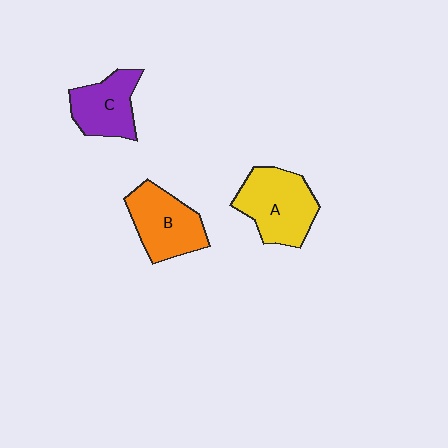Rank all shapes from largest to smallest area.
From largest to smallest: A (yellow), B (orange), C (purple).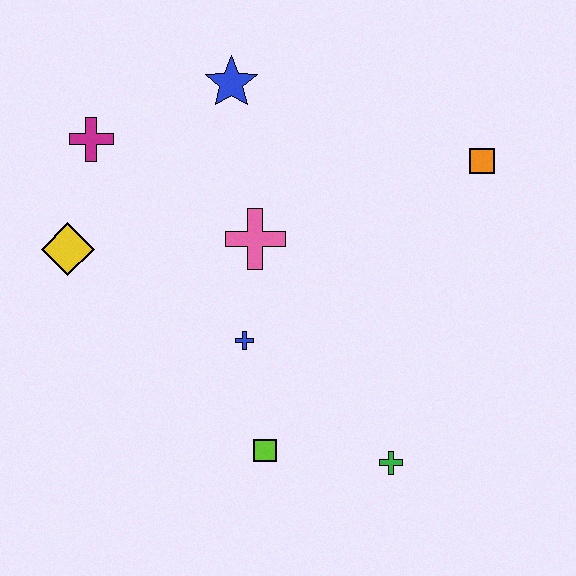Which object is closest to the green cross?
The lime square is closest to the green cross.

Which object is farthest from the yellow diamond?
The orange square is farthest from the yellow diamond.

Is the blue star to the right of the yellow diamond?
Yes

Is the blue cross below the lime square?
No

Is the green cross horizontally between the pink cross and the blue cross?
No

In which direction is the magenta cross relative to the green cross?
The magenta cross is above the green cross.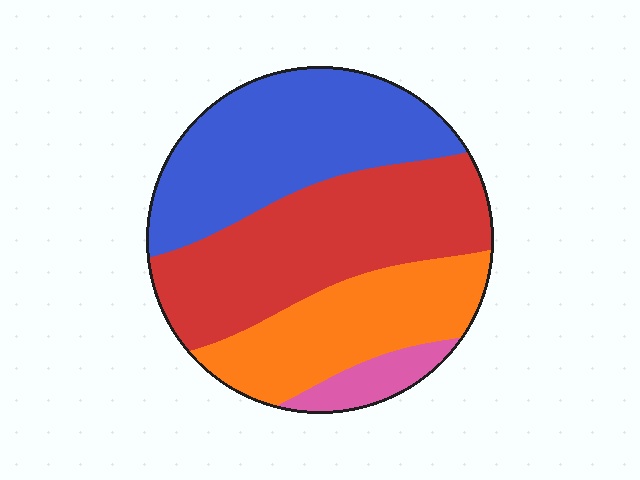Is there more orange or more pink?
Orange.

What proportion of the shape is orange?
Orange takes up about one quarter (1/4) of the shape.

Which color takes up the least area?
Pink, at roughly 5%.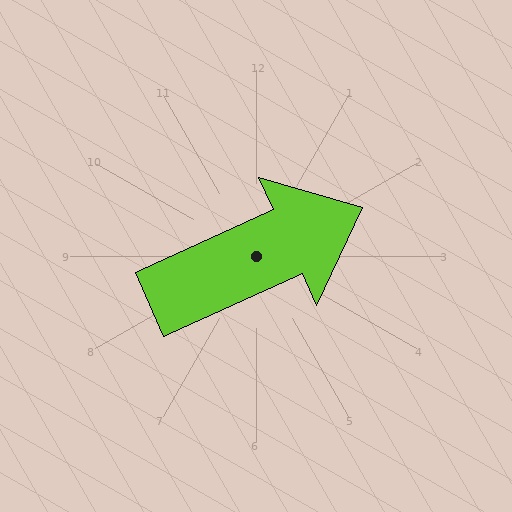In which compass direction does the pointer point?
Northeast.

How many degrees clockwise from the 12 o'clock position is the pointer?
Approximately 66 degrees.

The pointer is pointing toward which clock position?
Roughly 2 o'clock.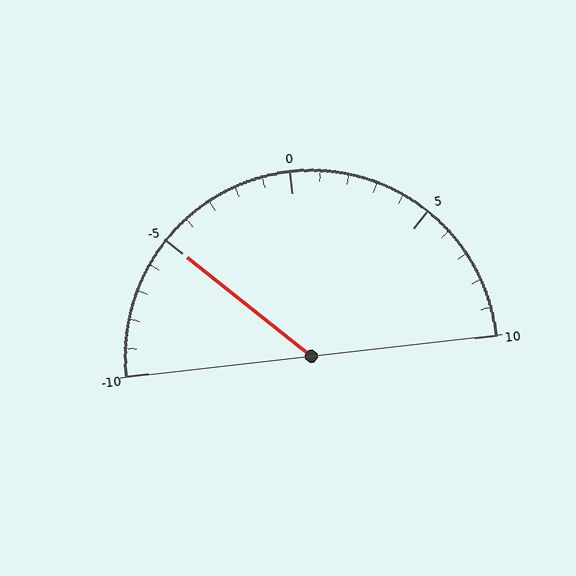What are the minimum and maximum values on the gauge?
The gauge ranges from -10 to 10.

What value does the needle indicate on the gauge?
The needle indicates approximately -5.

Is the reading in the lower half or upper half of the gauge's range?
The reading is in the lower half of the range (-10 to 10).